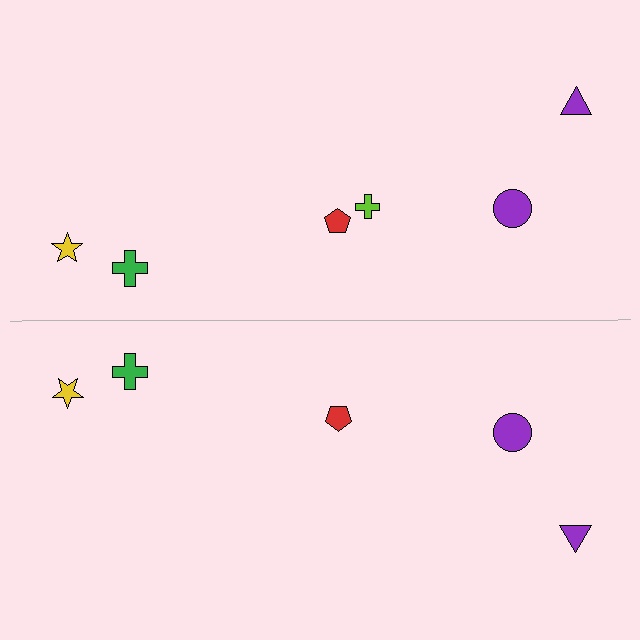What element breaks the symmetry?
A lime cross is missing from the bottom side.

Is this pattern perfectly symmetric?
No, the pattern is not perfectly symmetric. A lime cross is missing from the bottom side.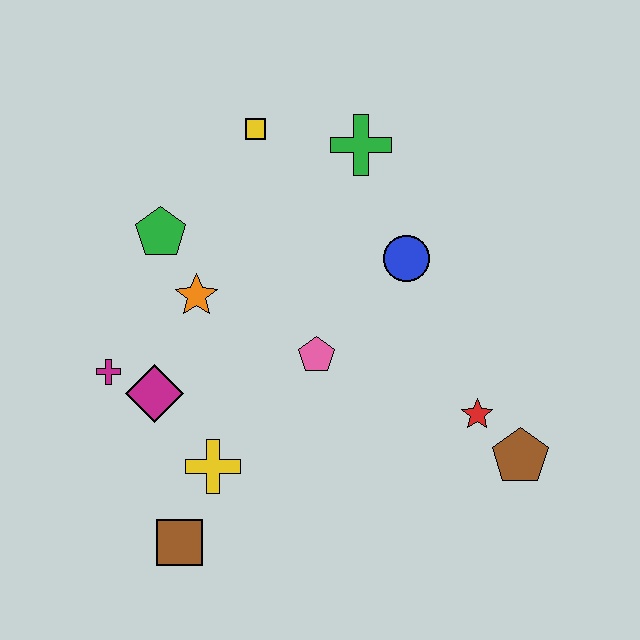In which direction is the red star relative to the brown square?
The red star is to the right of the brown square.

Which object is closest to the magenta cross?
The magenta diamond is closest to the magenta cross.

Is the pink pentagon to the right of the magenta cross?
Yes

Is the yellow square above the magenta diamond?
Yes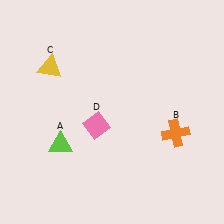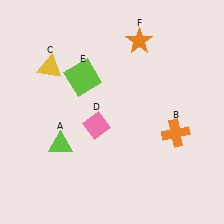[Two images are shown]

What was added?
A lime square (E), an orange star (F) were added in Image 2.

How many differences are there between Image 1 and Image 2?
There are 2 differences between the two images.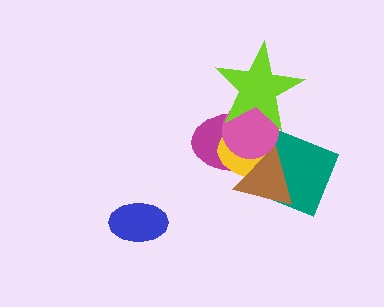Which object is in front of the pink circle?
The lime star is in front of the pink circle.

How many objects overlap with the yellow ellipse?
5 objects overlap with the yellow ellipse.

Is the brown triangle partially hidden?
Yes, it is partially covered by another shape.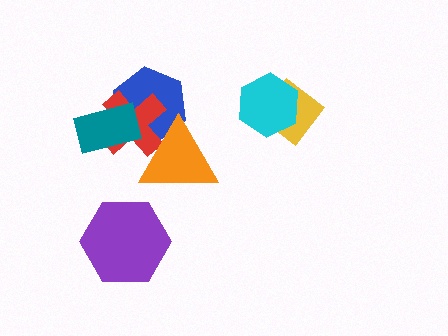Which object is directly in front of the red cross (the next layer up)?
The teal rectangle is directly in front of the red cross.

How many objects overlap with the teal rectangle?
2 objects overlap with the teal rectangle.